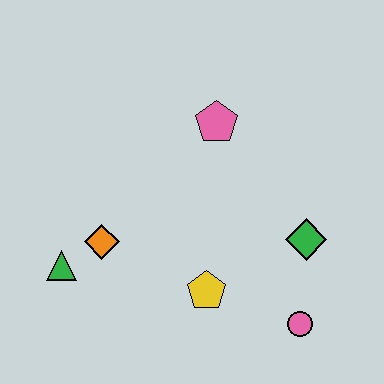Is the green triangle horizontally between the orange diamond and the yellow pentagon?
No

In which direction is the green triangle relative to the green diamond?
The green triangle is to the left of the green diamond.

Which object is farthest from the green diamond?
The green triangle is farthest from the green diamond.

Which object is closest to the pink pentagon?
The green diamond is closest to the pink pentagon.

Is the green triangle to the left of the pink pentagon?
Yes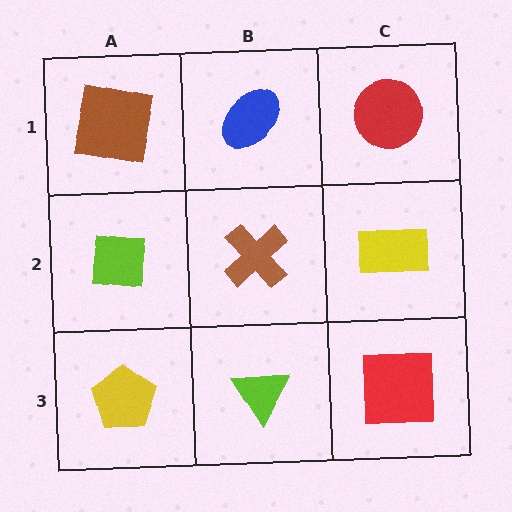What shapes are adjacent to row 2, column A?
A brown square (row 1, column A), a yellow pentagon (row 3, column A), a brown cross (row 2, column B).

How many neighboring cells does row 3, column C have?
2.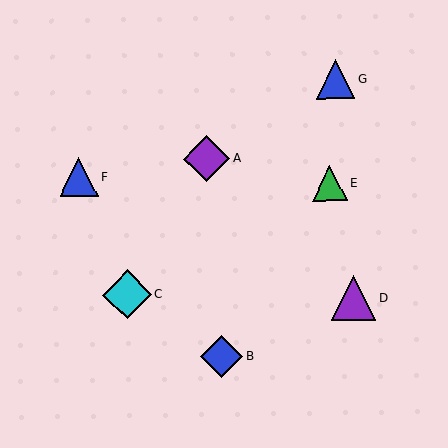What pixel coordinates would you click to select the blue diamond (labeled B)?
Click at (222, 356) to select the blue diamond B.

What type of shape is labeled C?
Shape C is a cyan diamond.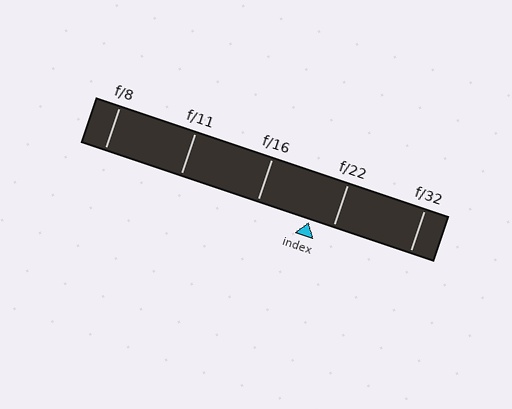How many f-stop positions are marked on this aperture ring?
There are 5 f-stop positions marked.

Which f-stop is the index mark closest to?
The index mark is closest to f/22.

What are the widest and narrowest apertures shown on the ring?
The widest aperture shown is f/8 and the narrowest is f/32.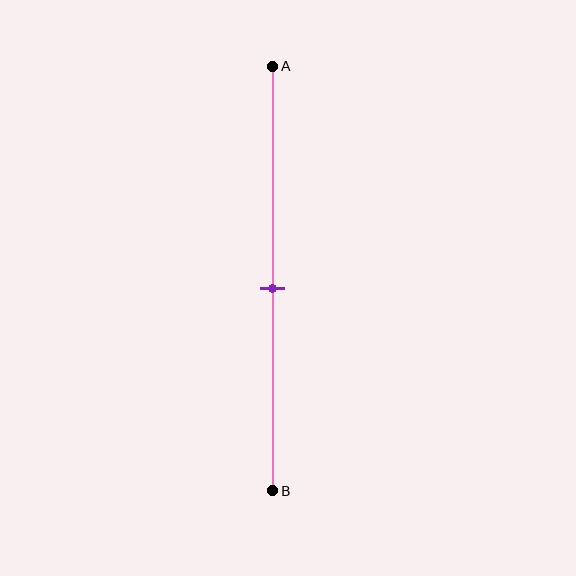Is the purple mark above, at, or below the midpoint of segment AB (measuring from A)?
The purple mark is approximately at the midpoint of segment AB.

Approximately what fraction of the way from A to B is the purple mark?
The purple mark is approximately 50% of the way from A to B.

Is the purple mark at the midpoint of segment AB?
Yes, the mark is approximately at the midpoint.